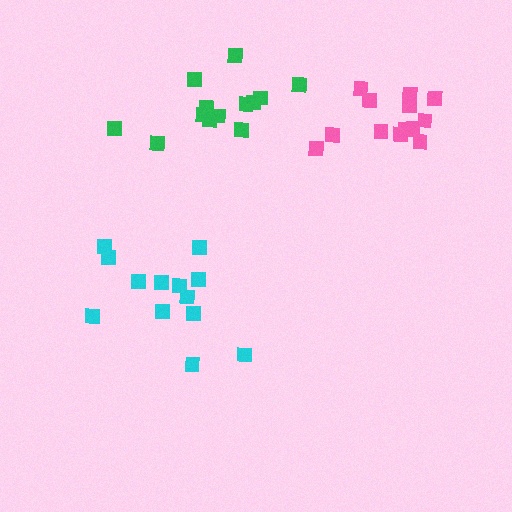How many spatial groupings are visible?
There are 3 spatial groupings.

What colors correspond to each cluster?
The clusters are colored: cyan, pink, green.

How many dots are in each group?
Group 1: 13 dots, Group 2: 13 dots, Group 3: 14 dots (40 total).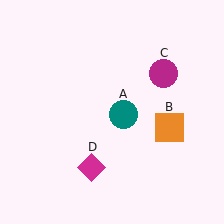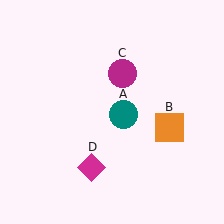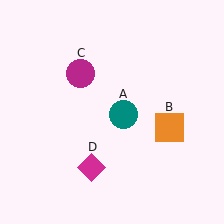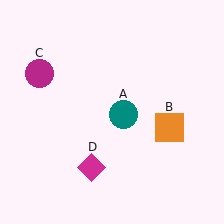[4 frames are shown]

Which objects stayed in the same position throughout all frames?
Teal circle (object A) and orange square (object B) and magenta diamond (object D) remained stationary.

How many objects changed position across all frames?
1 object changed position: magenta circle (object C).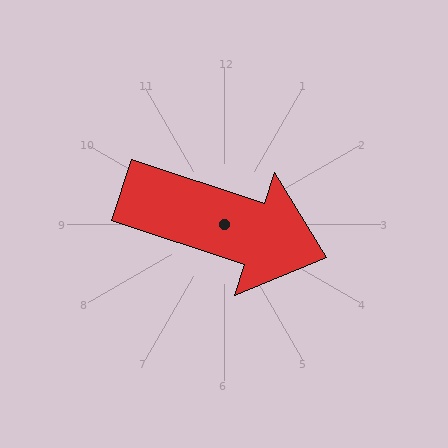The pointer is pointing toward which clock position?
Roughly 4 o'clock.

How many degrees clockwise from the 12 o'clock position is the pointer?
Approximately 108 degrees.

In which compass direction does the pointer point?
East.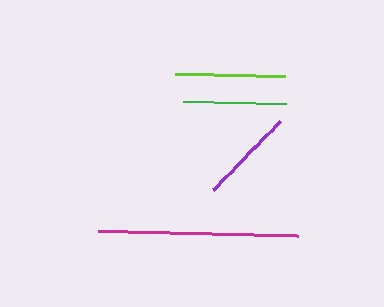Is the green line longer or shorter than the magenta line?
The magenta line is longer than the green line.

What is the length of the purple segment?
The purple segment is approximately 95 pixels long.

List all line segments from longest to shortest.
From longest to shortest: magenta, lime, green, purple.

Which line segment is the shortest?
The purple line is the shortest at approximately 95 pixels.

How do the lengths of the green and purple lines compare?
The green and purple lines are approximately the same length.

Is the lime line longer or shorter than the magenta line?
The magenta line is longer than the lime line.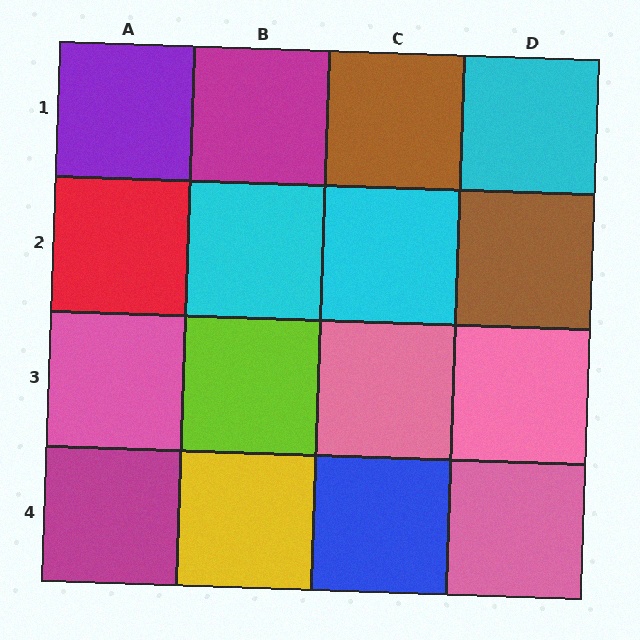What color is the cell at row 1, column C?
Brown.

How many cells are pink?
4 cells are pink.